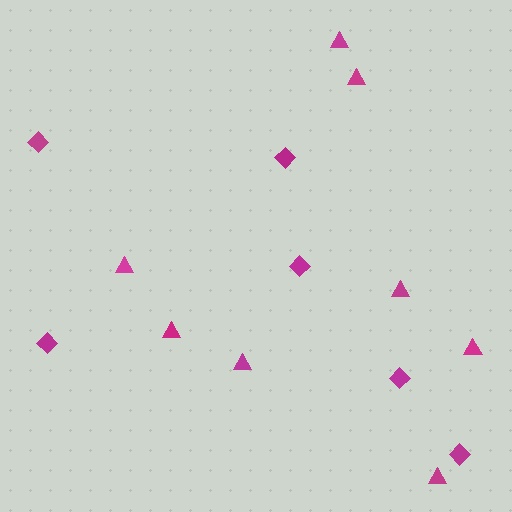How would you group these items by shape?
There are 2 groups: one group of triangles (8) and one group of diamonds (6).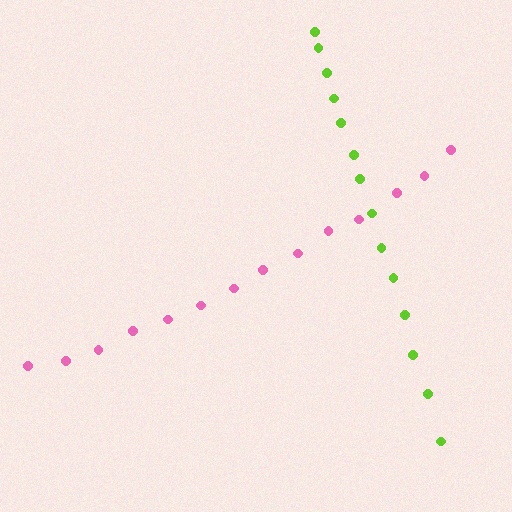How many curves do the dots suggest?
There are 2 distinct paths.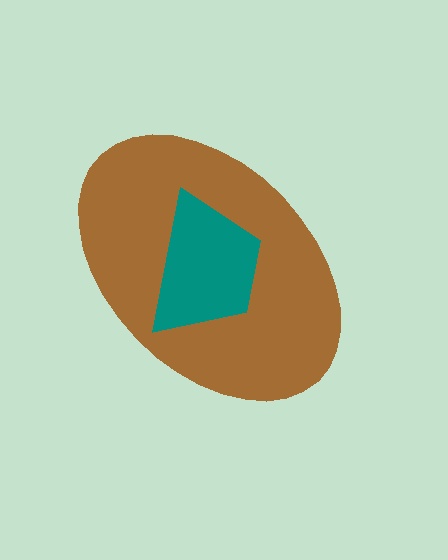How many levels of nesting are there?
2.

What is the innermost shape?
The teal trapezoid.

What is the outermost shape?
The brown ellipse.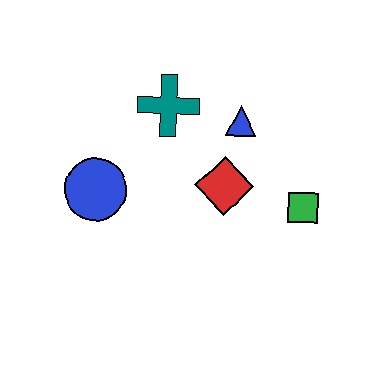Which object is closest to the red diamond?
The blue triangle is closest to the red diamond.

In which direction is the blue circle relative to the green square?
The blue circle is to the left of the green square.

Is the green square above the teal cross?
No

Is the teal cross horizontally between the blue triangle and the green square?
No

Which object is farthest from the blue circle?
The green square is farthest from the blue circle.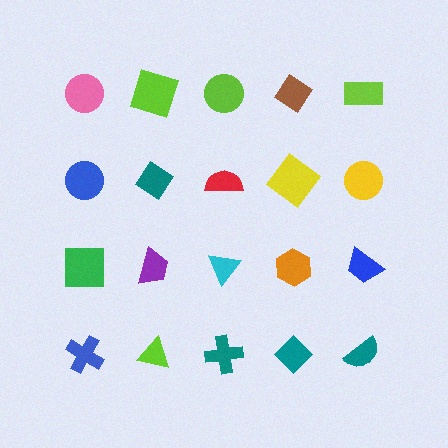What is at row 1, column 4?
A brown diamond.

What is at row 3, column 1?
A green square.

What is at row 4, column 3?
A teal cross.